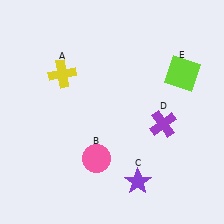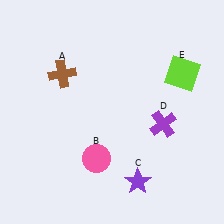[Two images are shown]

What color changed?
The cross (A) changed from yellow in Image 1 to brown in Image 2.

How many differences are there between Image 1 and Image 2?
There is 1 difference between the two images.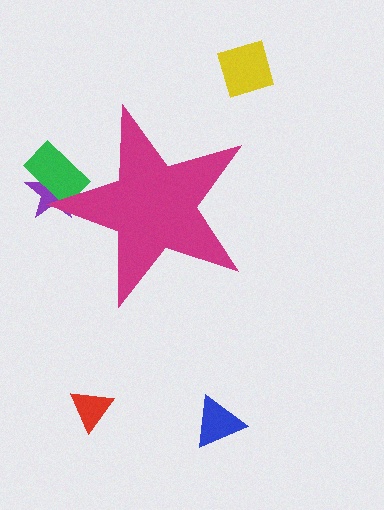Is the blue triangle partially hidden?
No, the blue triangle is fully visible.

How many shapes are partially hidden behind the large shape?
2 shapes are partially hidden.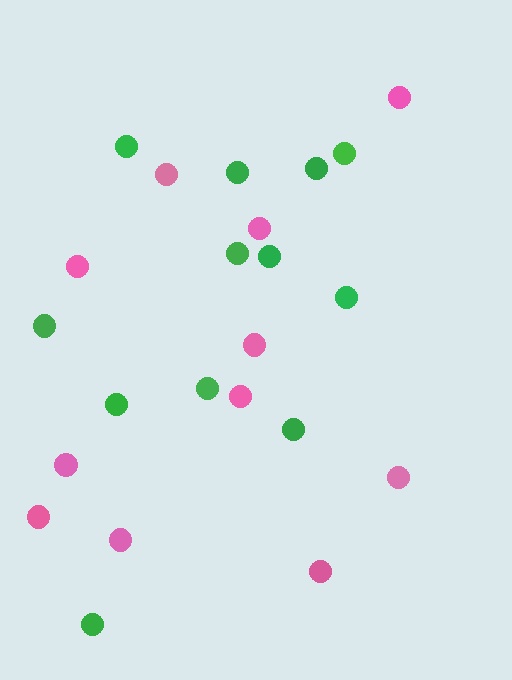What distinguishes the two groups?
There are 2 groups: one group of pink circles (11) and one group of green circles (12).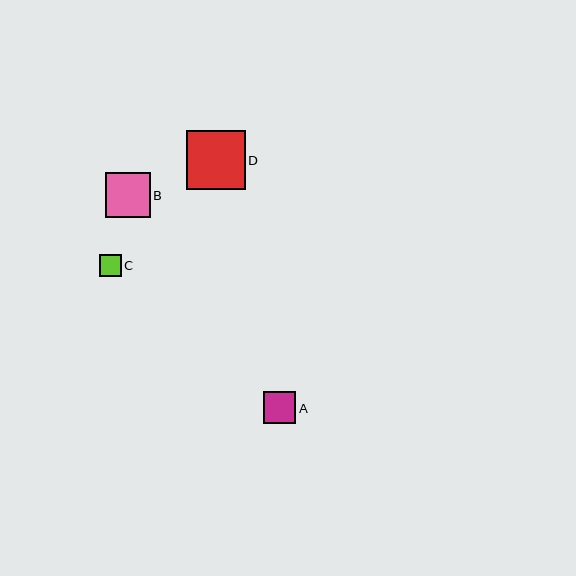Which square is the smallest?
Square C is the smallest with a size of approximately 22 pixels.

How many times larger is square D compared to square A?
Square D is approximately 1.9 times the size of square A.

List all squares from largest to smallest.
From largest to smallest: D, B, A, C.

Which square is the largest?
Square D is the largest with a size of approximately 59 pixels.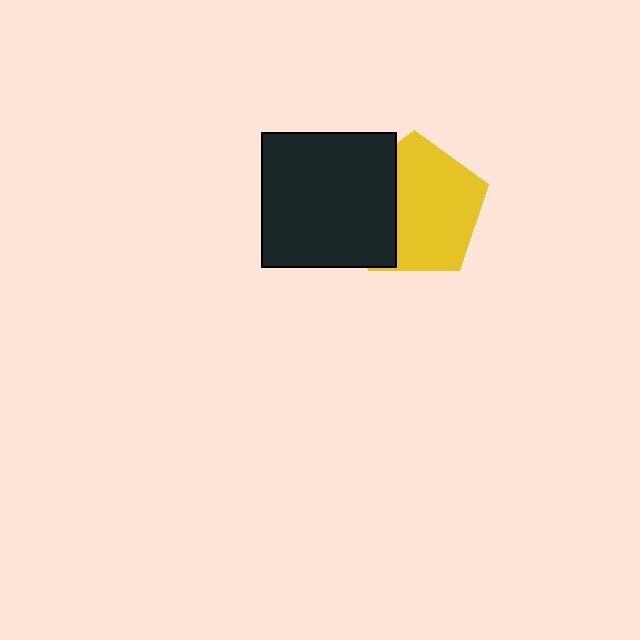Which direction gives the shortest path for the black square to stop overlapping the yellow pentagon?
Moving left gives the shortest separation.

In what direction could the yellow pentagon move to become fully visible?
The yellow pentagon could move right. That would shift it out from behind the black square entirely.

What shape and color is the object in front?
The object in front is a black square.